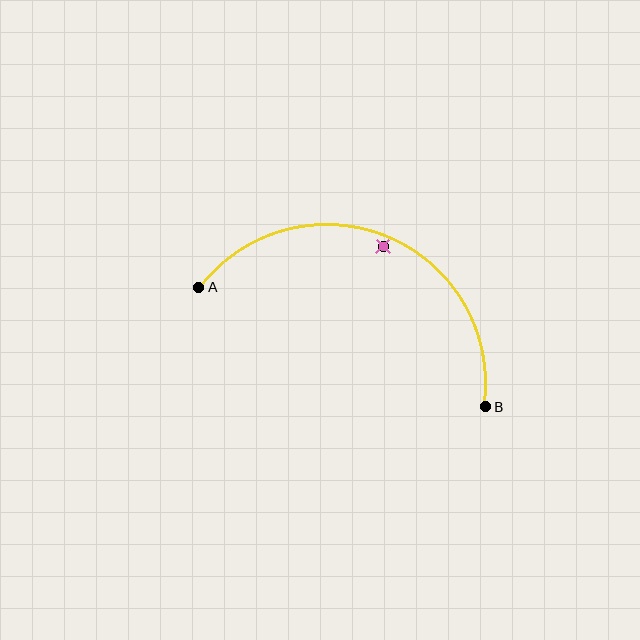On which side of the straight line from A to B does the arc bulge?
The arc bulges above the straight line connecting A and B.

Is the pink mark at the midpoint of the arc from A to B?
No — the pink mark does not lie on the arc at all. It sits slightly inside the curve.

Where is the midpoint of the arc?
The arc midpoint is the point on the curve farthest from the straight line joining A and B. It sits above that line.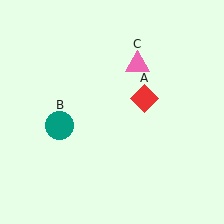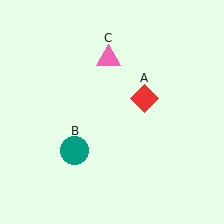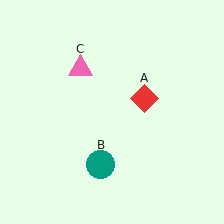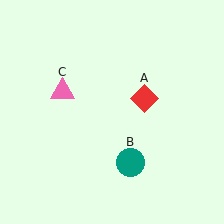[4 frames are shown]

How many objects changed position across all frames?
2 objects changed position: teal circle (object B), pink triangle (object C).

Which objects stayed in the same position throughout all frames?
Red diamond (object A) remained stationary.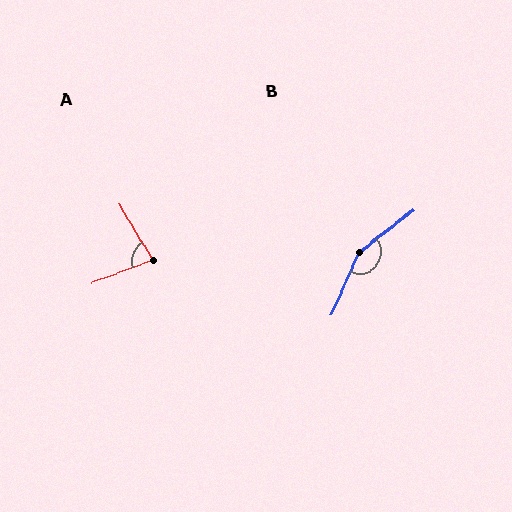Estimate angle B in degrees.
Approximately 152 degrees.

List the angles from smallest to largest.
A (79°), B (152°).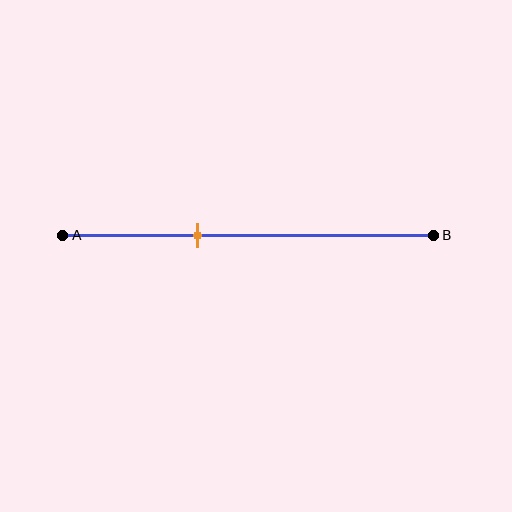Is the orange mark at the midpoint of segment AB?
No, the mark is at about 35% from A, not at the 50% midpoint.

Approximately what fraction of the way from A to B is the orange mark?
The orange mark is approximately 35% of the way from A to B.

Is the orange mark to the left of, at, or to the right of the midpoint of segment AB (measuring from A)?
The orange mark is to the left of the midpoint of segment AB.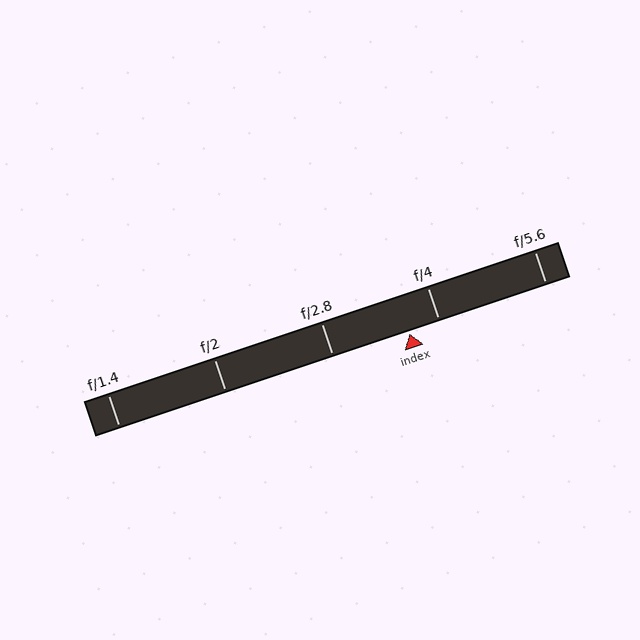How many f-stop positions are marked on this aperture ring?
There are 5 f-stop positions marked.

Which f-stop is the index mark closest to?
The index mark is closest to f/4.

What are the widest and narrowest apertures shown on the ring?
The widest aperture shown is f/1.4 and the narrowest is f/5.6.